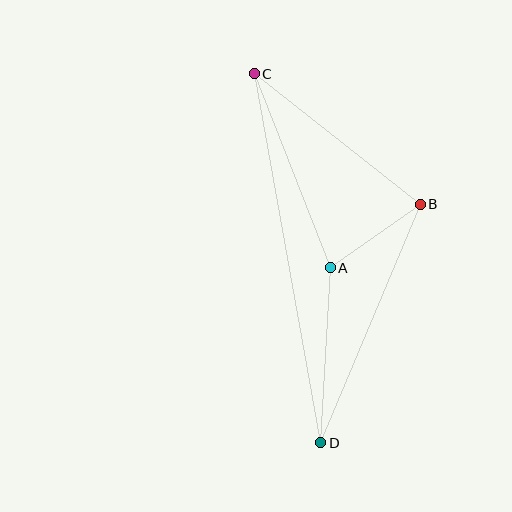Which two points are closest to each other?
Points A and B are closest to each other.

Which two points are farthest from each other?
Points C and D are farthest from each other.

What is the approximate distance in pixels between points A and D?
The distance between A and D is approximately 175 pixels.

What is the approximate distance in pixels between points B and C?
The distance between B and C is approximately 211 pixels.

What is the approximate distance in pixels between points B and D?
The distance between B and D is approximately 258 pixels.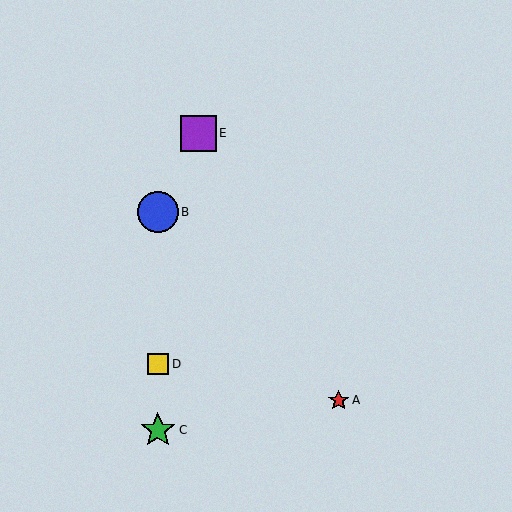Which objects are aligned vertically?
Objects B, C, D are aligned vertically.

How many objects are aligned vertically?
3 objects (B, C, D) are aligned vertically.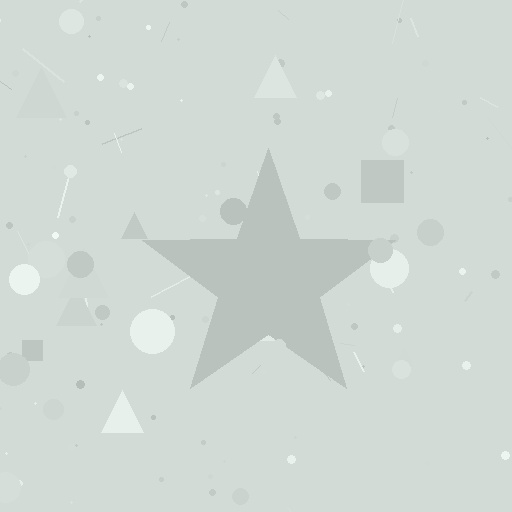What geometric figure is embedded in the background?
A star is embedded in the background.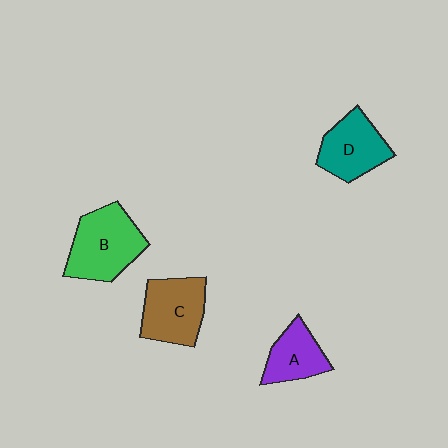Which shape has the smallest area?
Shape A (purple).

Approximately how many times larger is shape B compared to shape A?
Approximately 1.6 times.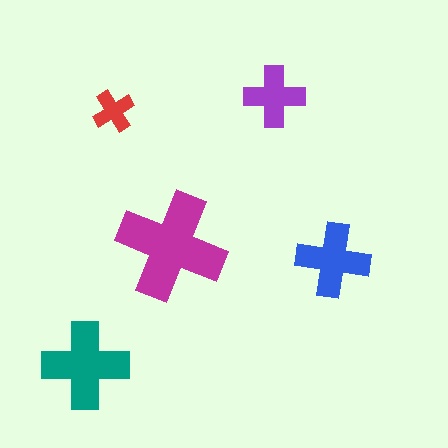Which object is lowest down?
The teal cross is bottommost.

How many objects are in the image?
There are 5 objects in the image.